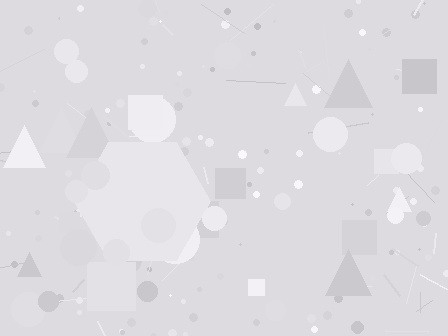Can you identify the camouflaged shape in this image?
The camouflaged shape is a hexagon.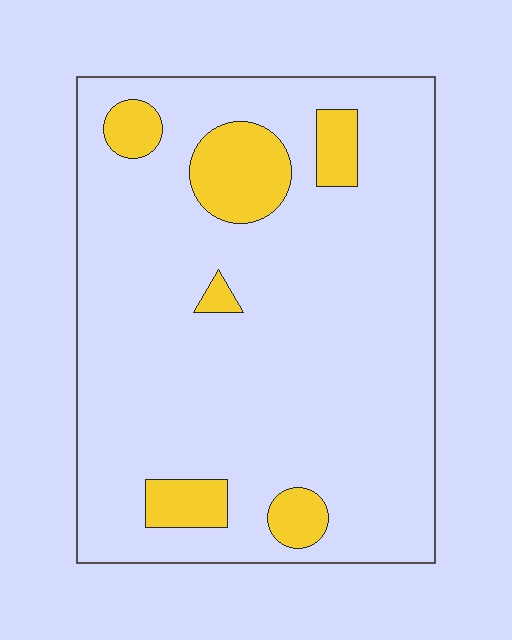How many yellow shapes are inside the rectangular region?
6.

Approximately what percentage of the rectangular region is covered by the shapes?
Approximately 15%.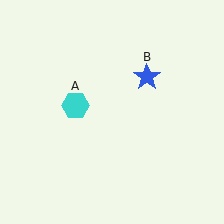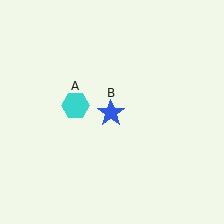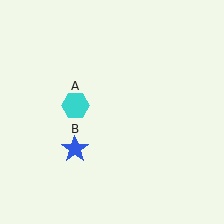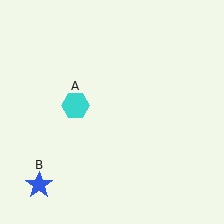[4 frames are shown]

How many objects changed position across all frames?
1 object changed position: blue star (object B).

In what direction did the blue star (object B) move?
The blue star (object B) moved down and to the left.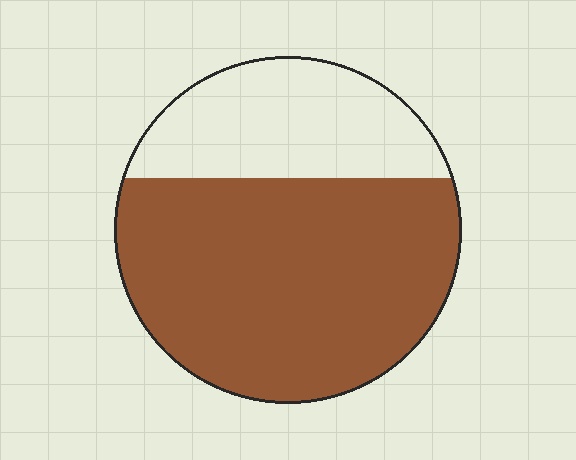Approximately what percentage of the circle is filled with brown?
Approximately 70%.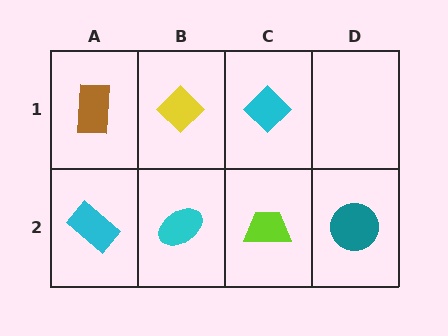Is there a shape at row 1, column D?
No, that cell is empty.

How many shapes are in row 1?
3 shapes.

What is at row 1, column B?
A yellow diamond.